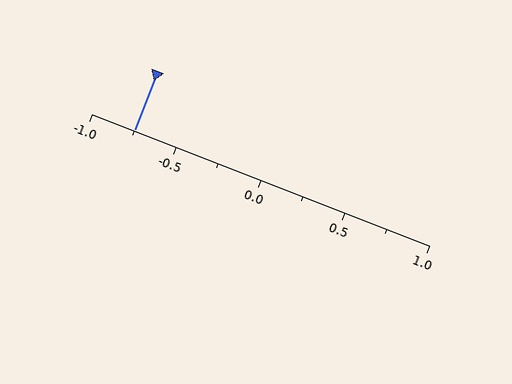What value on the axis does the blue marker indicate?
The marker indicates approximately -0.75.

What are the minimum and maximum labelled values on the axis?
The axis runs from -1.0 to 1.0.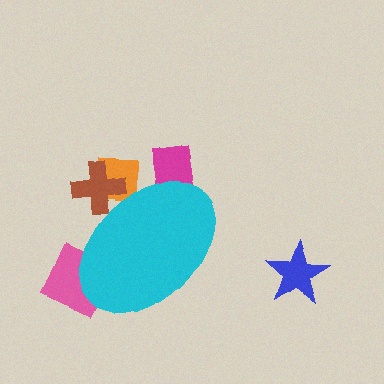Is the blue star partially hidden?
No, the blue star is fully visible.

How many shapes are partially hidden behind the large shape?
4 shapes are partially hidden.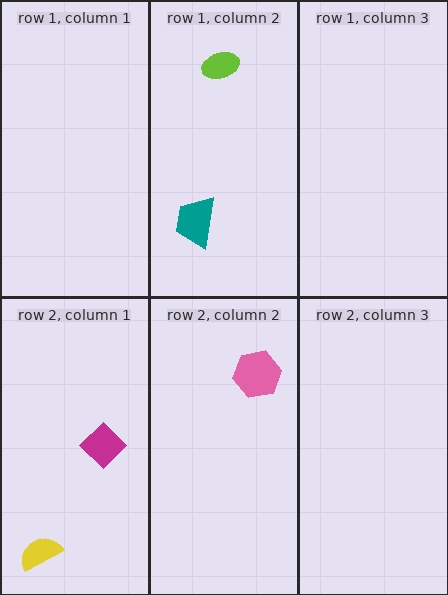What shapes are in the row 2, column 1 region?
The yellow semicircle, the magenta diamond.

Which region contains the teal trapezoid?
The row 1, column 2 region.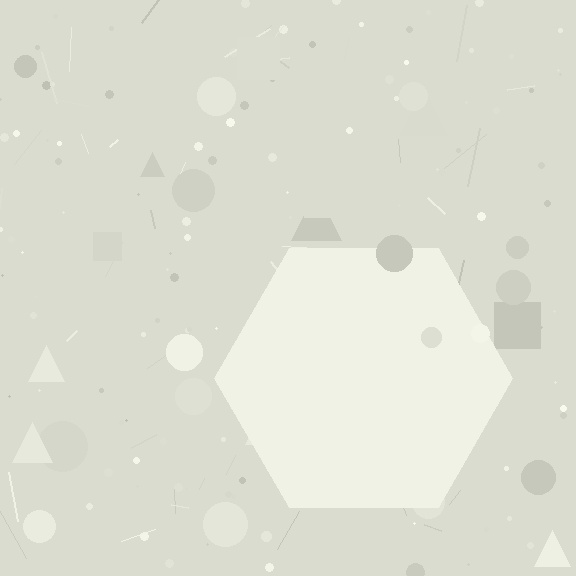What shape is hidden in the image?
A hexagon is hidden in the image.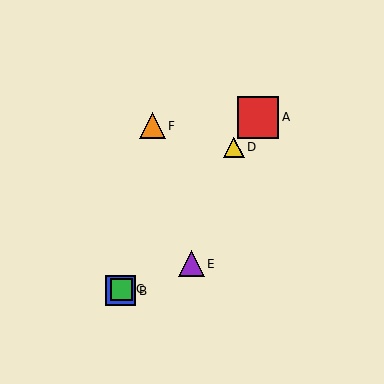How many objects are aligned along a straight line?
4 objects (A, B, C, D) are aligned along a straight line.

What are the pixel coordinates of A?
Object A is at (258, 117).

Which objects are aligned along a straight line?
Objects A, B, C, D are aligned along a straight line.